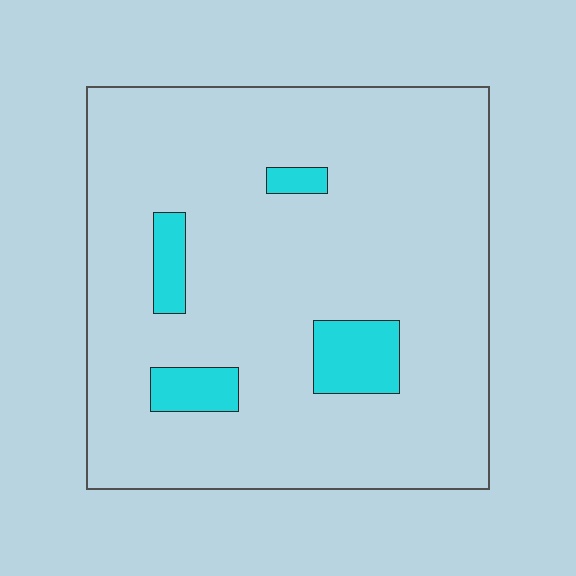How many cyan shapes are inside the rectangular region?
4.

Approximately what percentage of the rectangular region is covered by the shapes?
Approximately 10%.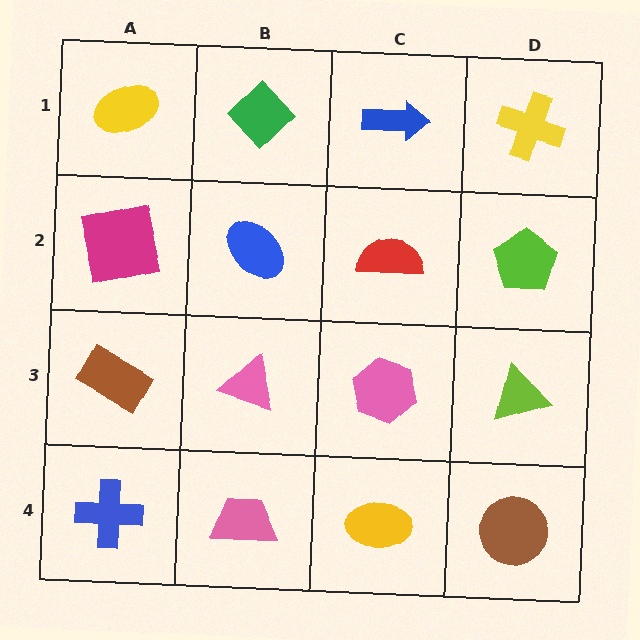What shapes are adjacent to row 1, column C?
A red semicircle (row 2, column C), a green diamond (row 1, column B), a yellow cross (row 1, column D).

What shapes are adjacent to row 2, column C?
A blue arrow (row 1, column C), a pink hexagon (row 3, column C), a blue ellipse (row 2, column B), a lime pentagon (row 2, column D).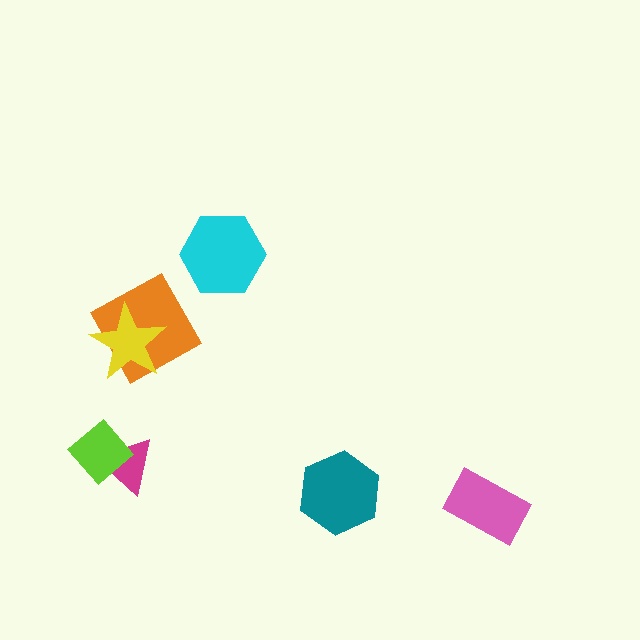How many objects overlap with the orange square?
1 object overlaps with the orange square.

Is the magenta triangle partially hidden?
Yes, it is partially covered by another shape.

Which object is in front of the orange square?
The yellow star is in front of the orange square.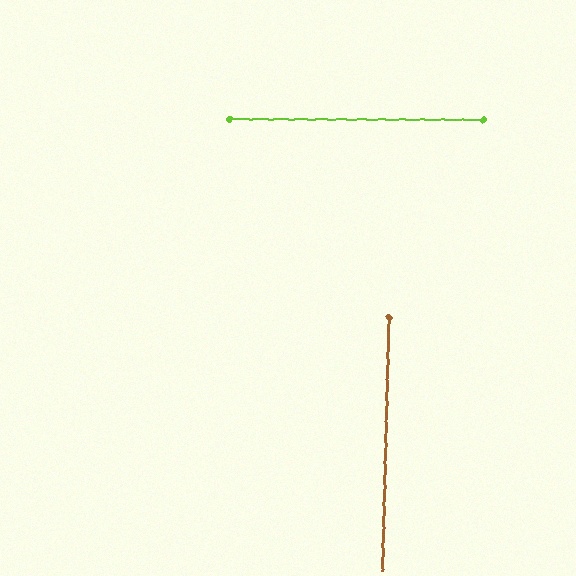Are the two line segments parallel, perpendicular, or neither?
Perpendicular — they meet at approximately 89°.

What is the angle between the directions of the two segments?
Approximately 89 degrees.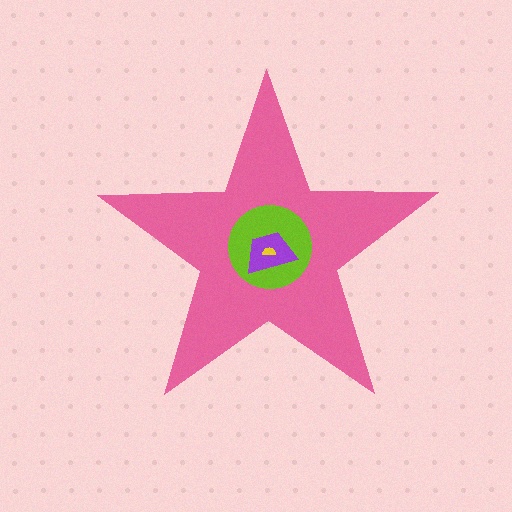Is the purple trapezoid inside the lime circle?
Yes.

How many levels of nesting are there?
4.